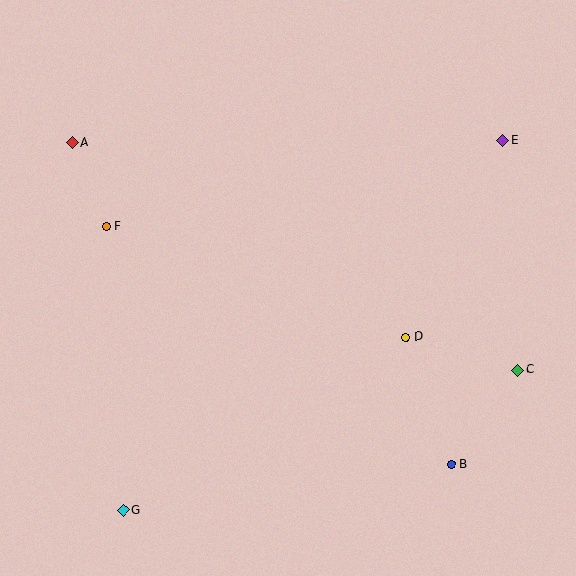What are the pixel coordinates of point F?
Point F is at (106, 226).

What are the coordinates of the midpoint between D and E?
The midpoint between D and E is at (454, 239).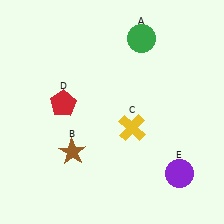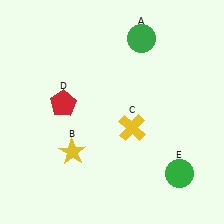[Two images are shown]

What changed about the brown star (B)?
In Image 1, B is brown. In Image 2, it changed to yellow.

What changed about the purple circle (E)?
In Image 1, E is purple. In Image 2, it changed to green.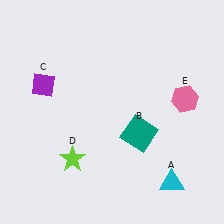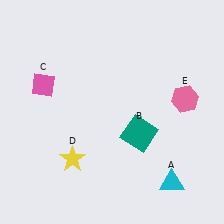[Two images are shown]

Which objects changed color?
C changed from purple to pink. D changed from lime to yellow.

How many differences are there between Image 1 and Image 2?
There are 2 differences between the two images.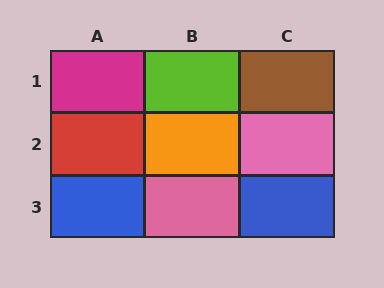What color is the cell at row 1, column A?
Magenta.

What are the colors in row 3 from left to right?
Blue, pink, blue.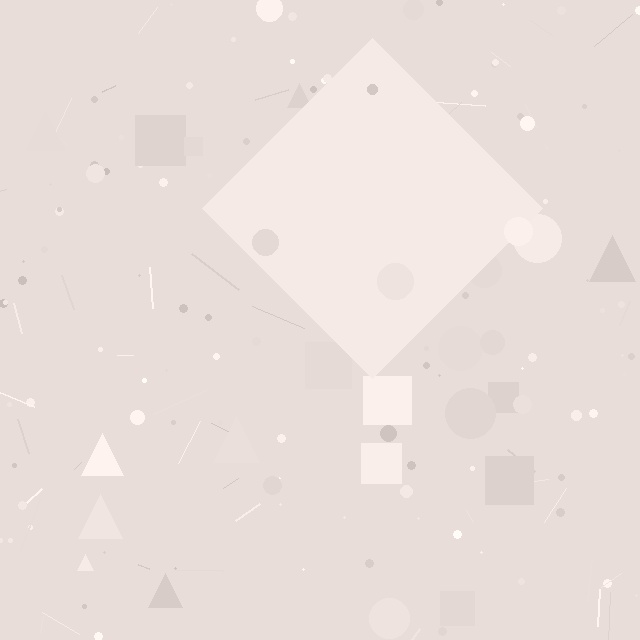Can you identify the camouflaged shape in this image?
The camouflaged shape is a diamond.